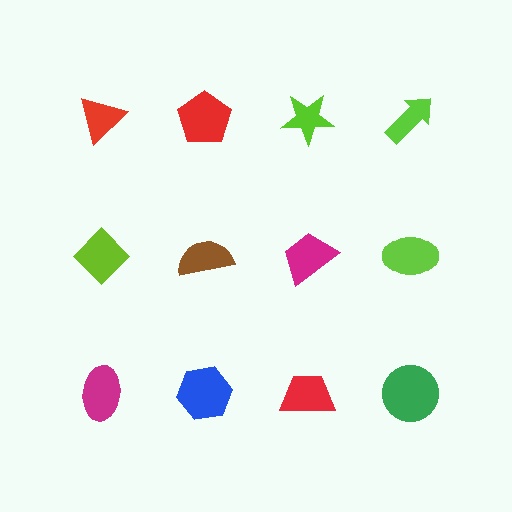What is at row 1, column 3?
A lime star.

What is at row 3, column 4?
A green circle.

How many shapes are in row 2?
4 shapes.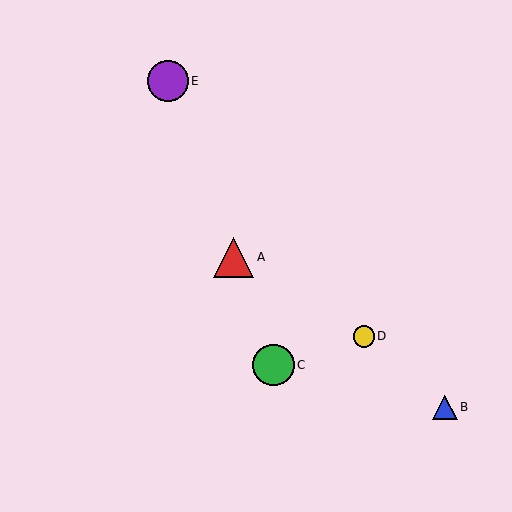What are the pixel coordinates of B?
Object B is at (445, 407).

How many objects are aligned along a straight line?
3 objects (A, C, E) are aligned along a straight line.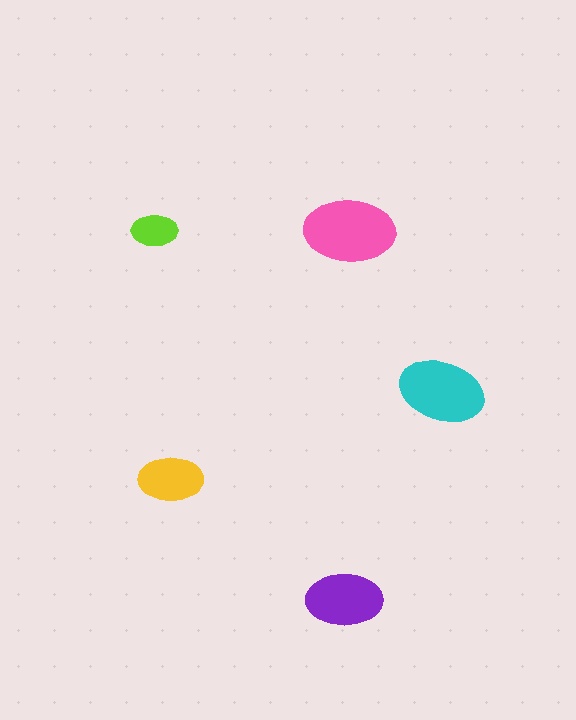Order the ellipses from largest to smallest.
the pink one, the cyan one, the purple one, the yellow one, the lime one.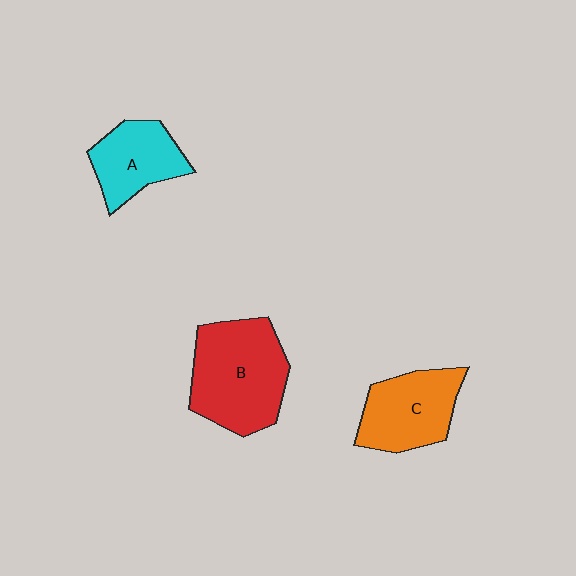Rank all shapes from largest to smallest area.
From largest to smallest: B (red), C (orange), A (cyan).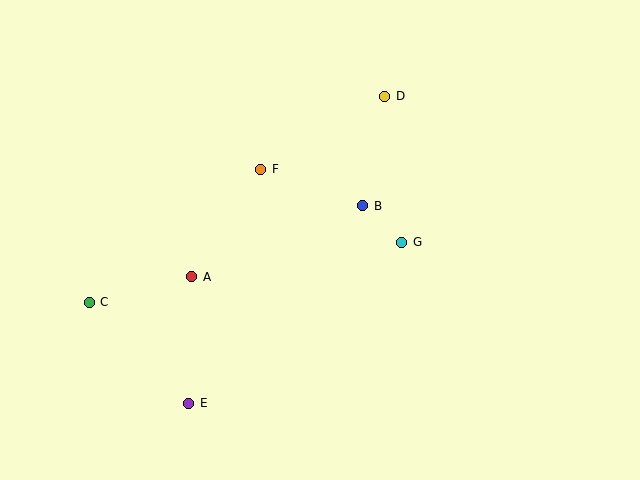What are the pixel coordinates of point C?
Point C is at (89, 302).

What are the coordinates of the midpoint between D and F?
The midpoint between D and F is at (323, 133).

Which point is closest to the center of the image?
Point B at (363, 206) is closest to the center.